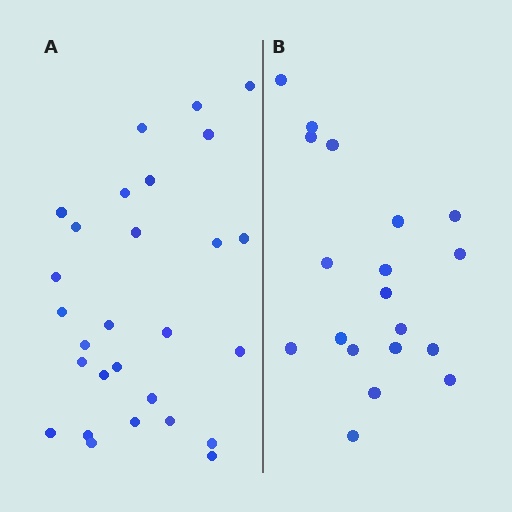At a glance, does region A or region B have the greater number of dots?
Region A (the left region) has more dots.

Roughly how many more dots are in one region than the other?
Region A has roughly 8 or so more dots than region B.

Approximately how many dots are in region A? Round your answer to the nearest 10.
About 30 dots. (The exact count is 28, which rounds to 30.)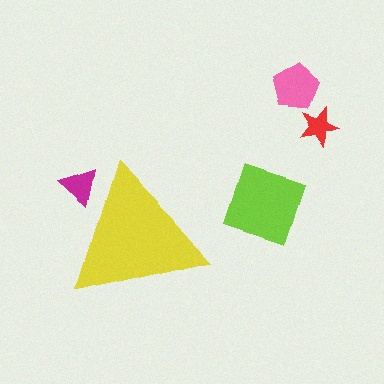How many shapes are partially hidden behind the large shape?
1 shape is partially hidden.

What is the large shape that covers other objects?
A yellow triangle.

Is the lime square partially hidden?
No, the lime square is fully visible.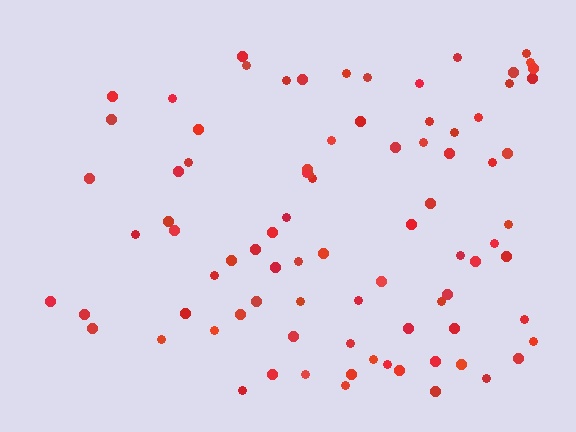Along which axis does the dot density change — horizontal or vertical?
Horizontal.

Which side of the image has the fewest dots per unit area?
The left.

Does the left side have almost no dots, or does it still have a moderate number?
Still a moderate number, just noticeably fewer than the right.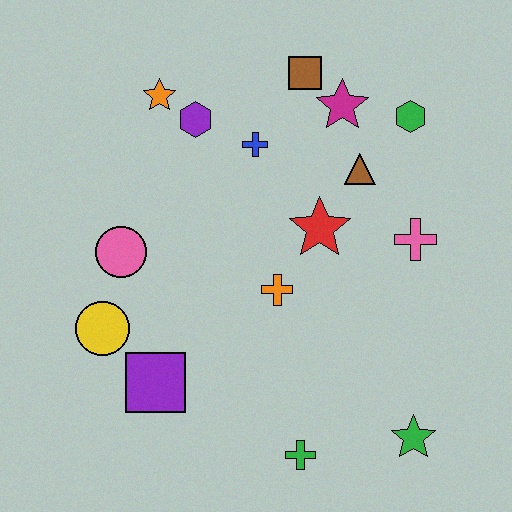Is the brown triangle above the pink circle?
Yes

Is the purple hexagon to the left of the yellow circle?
No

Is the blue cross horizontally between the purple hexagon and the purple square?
No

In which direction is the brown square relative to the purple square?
The brown square is above the purple square.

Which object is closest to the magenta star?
The brown square is closest to the magenta star.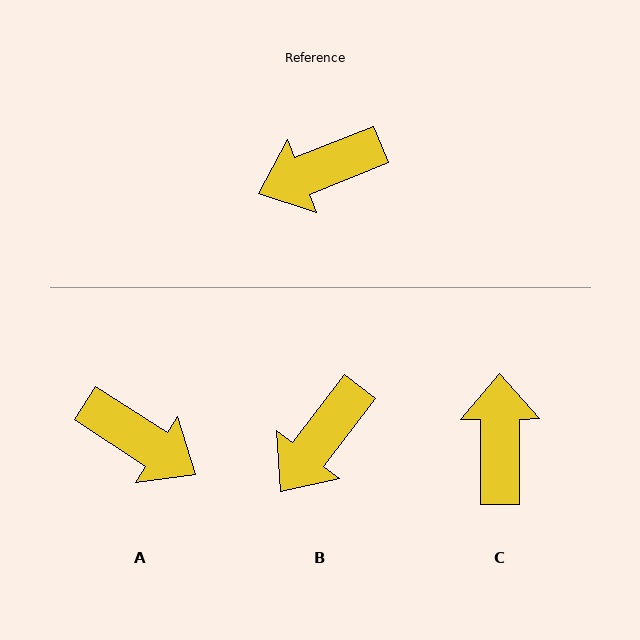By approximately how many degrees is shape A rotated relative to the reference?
Approximately 126 degrees counter-clockwise.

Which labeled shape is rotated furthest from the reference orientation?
A, about 126 degrees away.